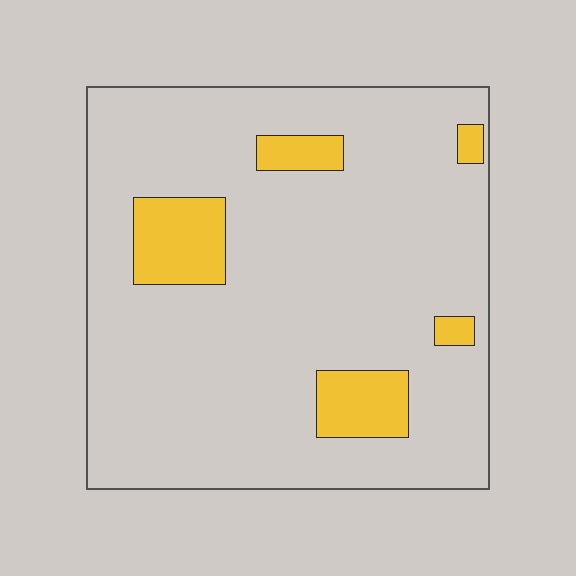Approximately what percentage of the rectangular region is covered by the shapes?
Approximately 10%.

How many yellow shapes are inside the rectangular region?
5.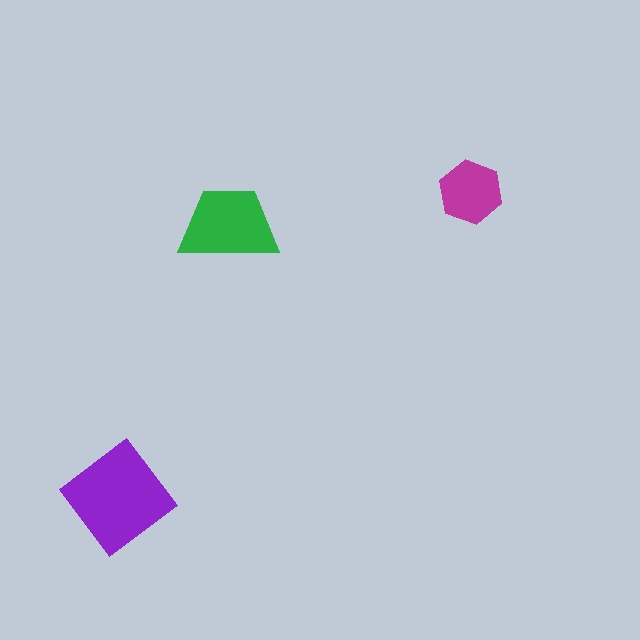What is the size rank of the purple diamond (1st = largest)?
1st.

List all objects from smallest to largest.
The magenta hexagon, the green trapezoid, the purple diamond.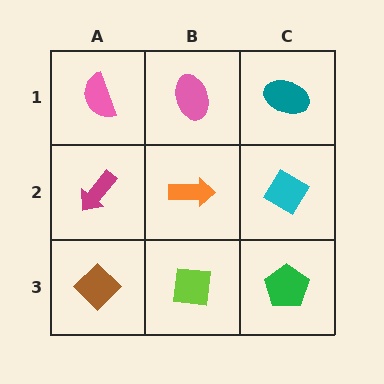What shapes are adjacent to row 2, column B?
A pink ellipse (row 1, column B), a lime square (row 3, column B), a magenta arrow (row 2, column A), a cyan diamond (row 2, column C).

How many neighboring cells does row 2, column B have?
4.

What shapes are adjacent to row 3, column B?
An orange arrow (row 2, column B), a brown diamond (row 3, column A), a green pentagon (row 3, column C).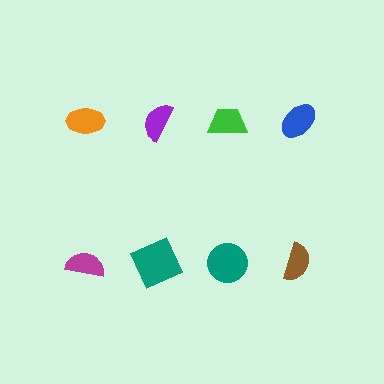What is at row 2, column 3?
A teal circle.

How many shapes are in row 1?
4 shapes.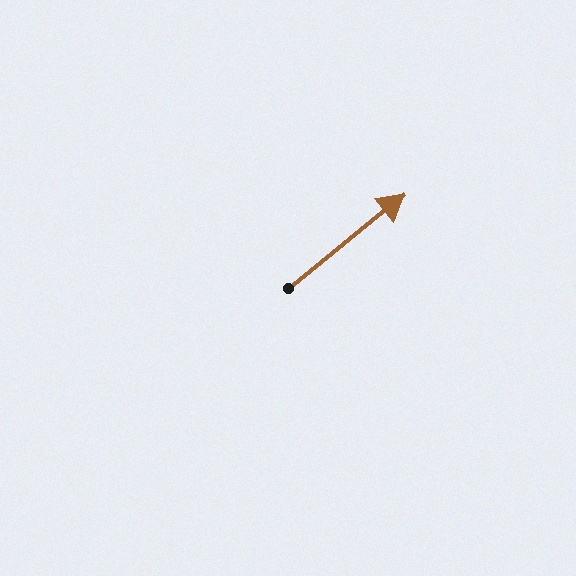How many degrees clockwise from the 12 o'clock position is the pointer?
Approximately 51 degrees.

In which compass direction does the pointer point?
Northeast.